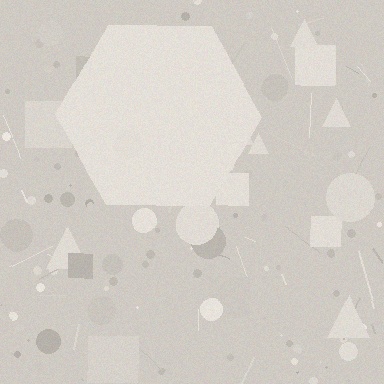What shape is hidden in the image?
A hexagon is hidden in the image.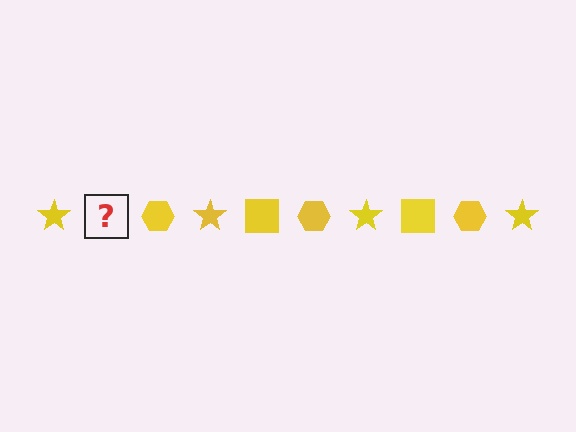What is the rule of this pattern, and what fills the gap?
The rule is that the pattern cycles through star, square, hexagon shapes in yellow. The gap should be filled with a yellow square.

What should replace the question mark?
The question mark should be replaced with a yellow square.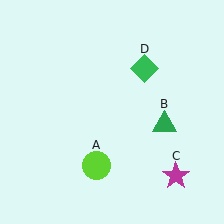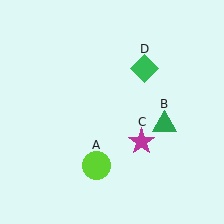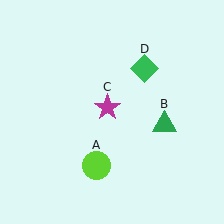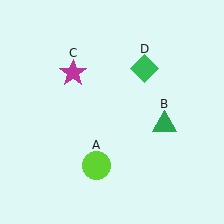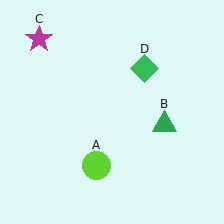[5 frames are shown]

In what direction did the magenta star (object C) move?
The magenta star (object C) moved up and to the left.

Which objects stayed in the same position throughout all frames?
Lime circle (object A) and green triangle (object B) and green diamond (object D) remained stationary.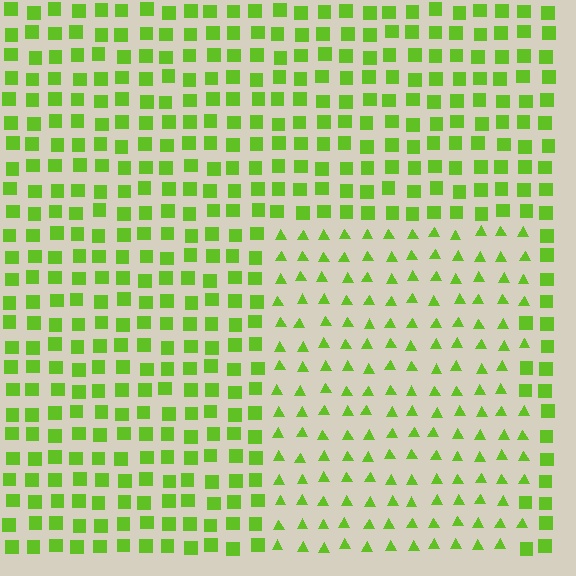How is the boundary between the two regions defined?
The boundary is defined by a change in element shape: triangles inside vs. squares outside. All elements share the same color and spacing.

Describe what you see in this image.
The image is filled with small lime elements arranged in a uniform grid. A rectangle-shaped region contains triangles, while the surrounding area contains squares. The boundary is defined purely by the change in element shape.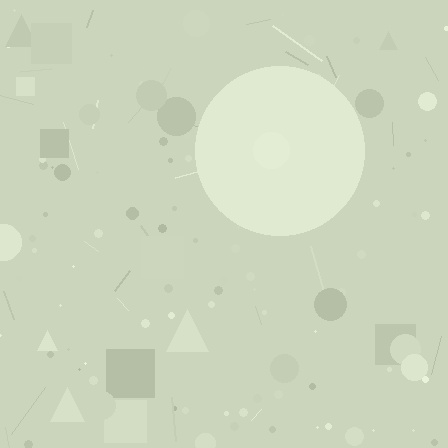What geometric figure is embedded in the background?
A circle is embedded in the background.